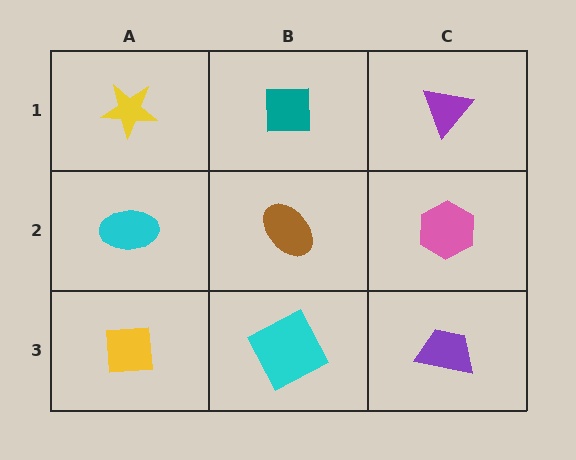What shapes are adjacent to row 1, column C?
A pink hexagon (row 2, column C), a teal square (row 1, column B).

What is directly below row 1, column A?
A cyan ellipse.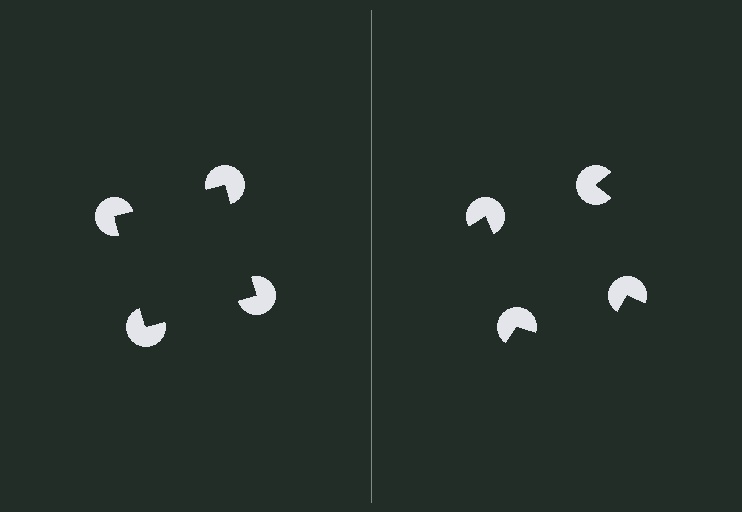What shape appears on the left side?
An illusory square.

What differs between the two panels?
The pac-man discs are positioned identically on both sides; only the wedge orientations differ. On the left they align to a square; on the right they are misaligned.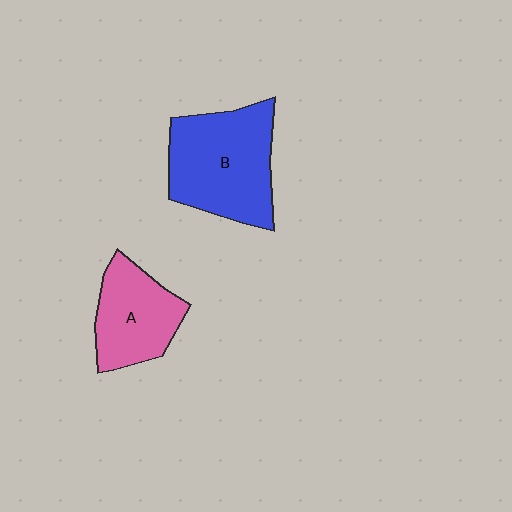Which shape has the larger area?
Shape B (blue).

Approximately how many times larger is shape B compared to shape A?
Approximately 1.5 times.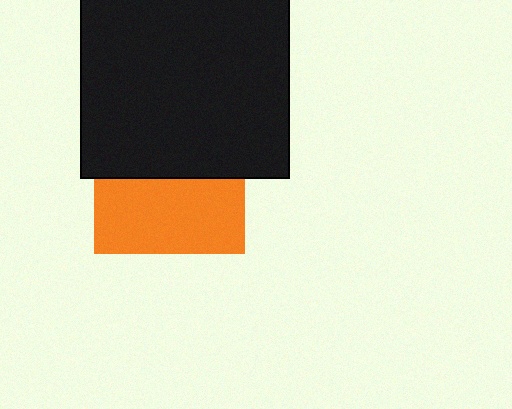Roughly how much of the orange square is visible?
About half of it is visible (roughly 49%).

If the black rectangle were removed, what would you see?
You would see the complete orange square.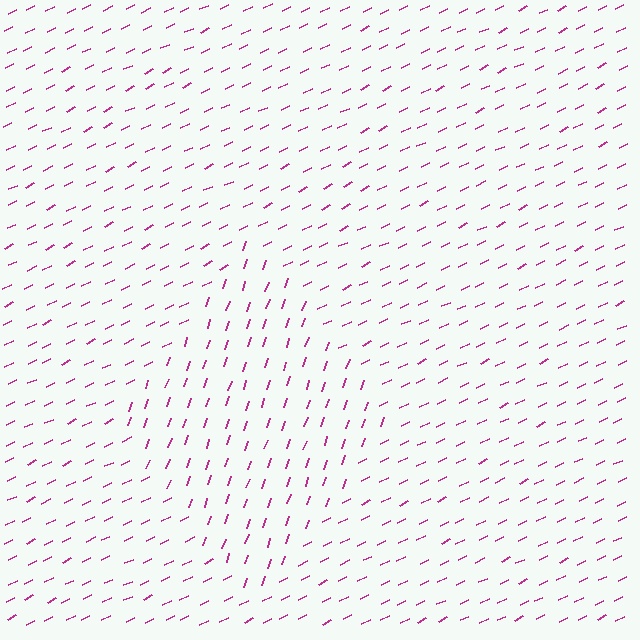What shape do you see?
I see a diamond.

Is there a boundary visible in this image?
Yes, there is a texture boundary formed by a change in line orientation.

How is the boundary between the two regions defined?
The boundary is defined purely by a change in line orientation (approximately 45 degrees difference). All lines are the same color and thickness.